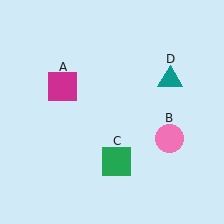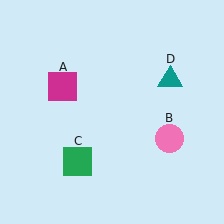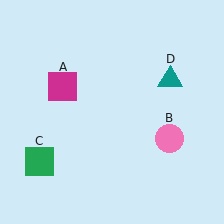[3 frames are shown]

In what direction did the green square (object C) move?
The green square (object C) moved left.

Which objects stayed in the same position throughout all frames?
Magenta square (object A) and pink circle (object B) and teal triangle (object D) remained stationary.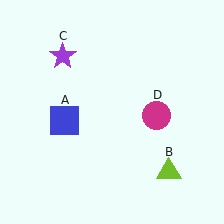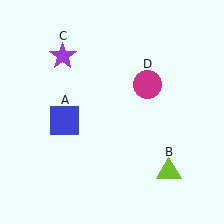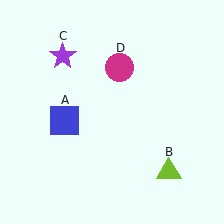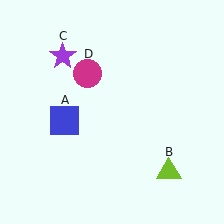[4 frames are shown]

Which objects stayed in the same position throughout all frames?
Blue square (object A) and lime triangle (object B) and purple star (object C) remained stationary.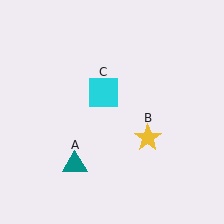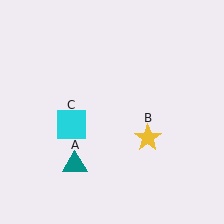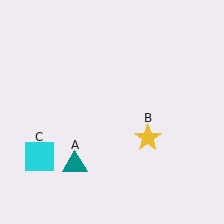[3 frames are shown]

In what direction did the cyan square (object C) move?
The cyan square (object C) moved down and to the left.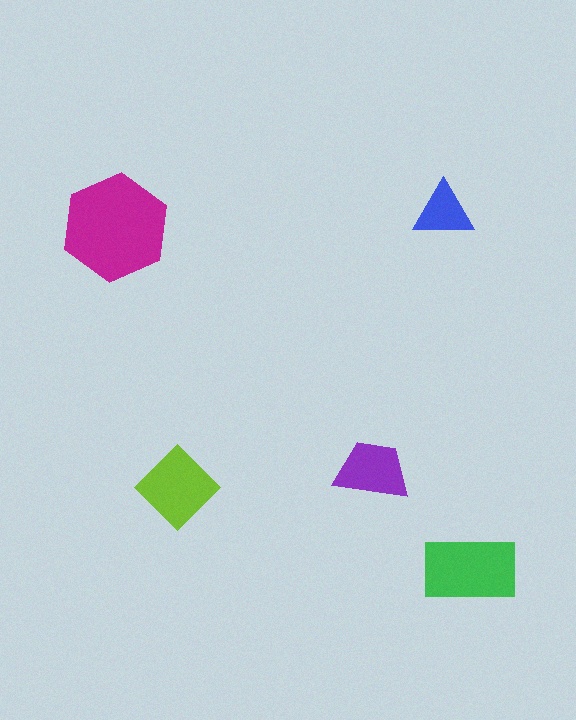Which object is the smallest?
The blue triangle.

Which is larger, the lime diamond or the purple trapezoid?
The lime diamond.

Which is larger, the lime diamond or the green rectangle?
The green rectangle.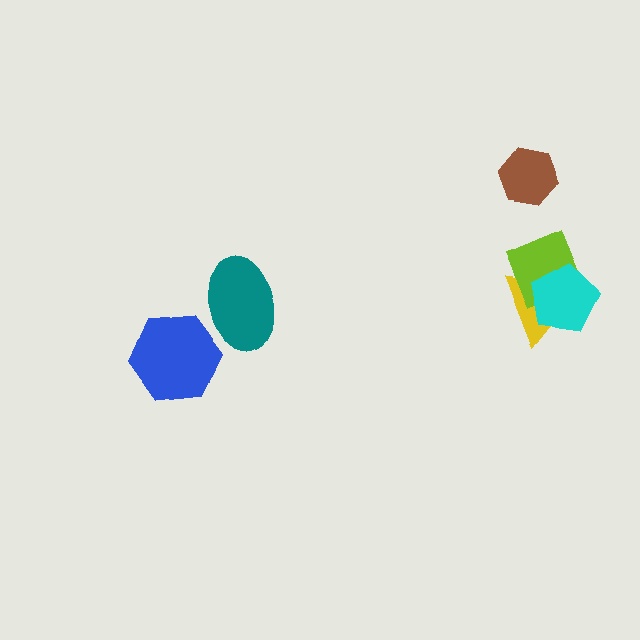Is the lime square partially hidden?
Yes, it is partially covered by another shape.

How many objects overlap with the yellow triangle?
2 objects overlap with the yellow triangle.